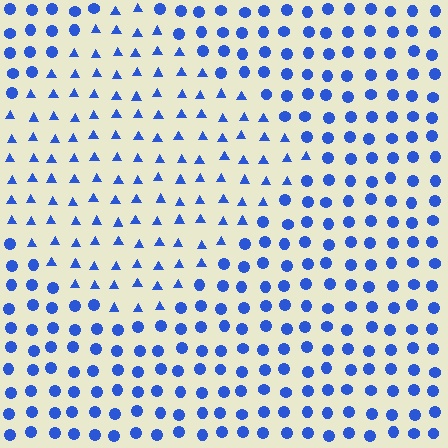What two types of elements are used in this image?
The image uses triangles inside the diamond region and circles outside it.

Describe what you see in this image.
The image is filled with small blue elements arranged in a uniform grid. A diamond-shaped region contains triangles, while the surrounding area contains circles. The boundary is defined purely by the change in element shape.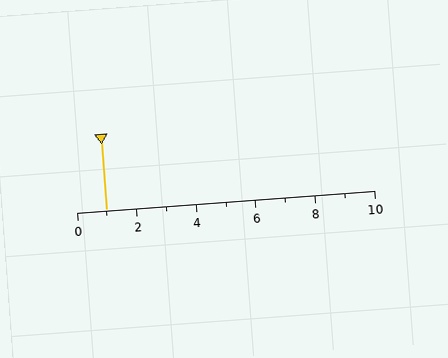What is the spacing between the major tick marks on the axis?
The major ticks are spaced 2 apart.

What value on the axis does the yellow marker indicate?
The marker indicates approximately 1.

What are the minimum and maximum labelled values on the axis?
The axis runs from 0 to 10.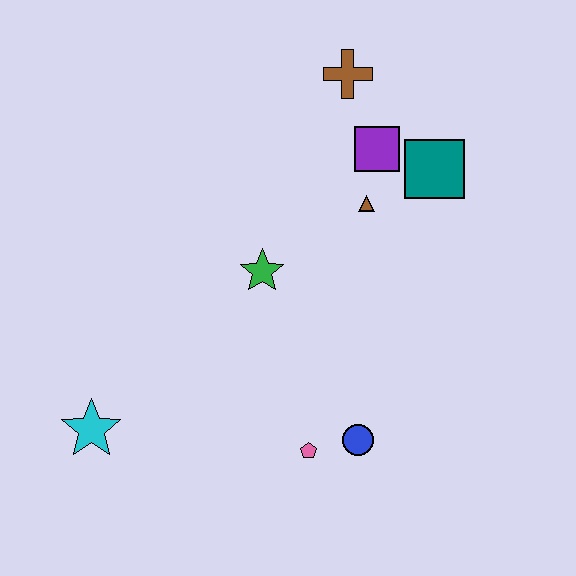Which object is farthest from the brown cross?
The cyan star is farthest from the brown cross.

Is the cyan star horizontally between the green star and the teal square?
No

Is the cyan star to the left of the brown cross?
Yes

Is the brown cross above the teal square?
Yes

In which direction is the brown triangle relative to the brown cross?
The brown triangle is below the brown cross.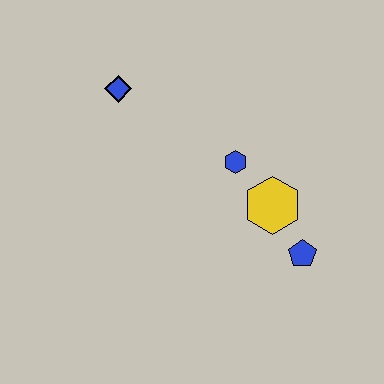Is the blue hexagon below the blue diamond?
Yes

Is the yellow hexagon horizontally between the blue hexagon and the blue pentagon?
Yes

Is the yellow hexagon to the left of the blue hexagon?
No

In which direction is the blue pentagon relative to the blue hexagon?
The blue pentagon is below the blue hexagon.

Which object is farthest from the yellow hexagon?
The blue diamond is farthest from the yellow hexagon.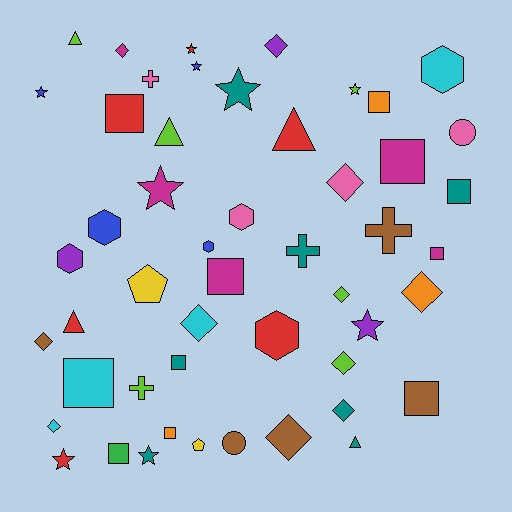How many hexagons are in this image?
There are 6 hexagons.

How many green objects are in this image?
There is 1 green object.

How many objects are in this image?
There are 50 objects.